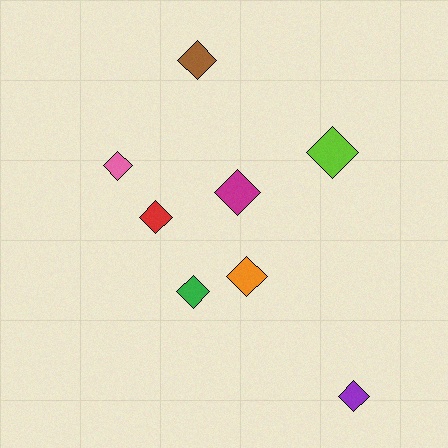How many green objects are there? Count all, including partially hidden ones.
There is 1 green object.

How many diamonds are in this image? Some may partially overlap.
There are 8 diamonds.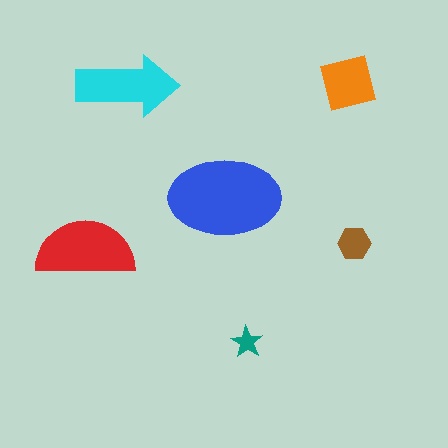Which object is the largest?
The blue ellipse.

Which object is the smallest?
The teal star.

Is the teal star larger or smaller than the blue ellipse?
Smaller.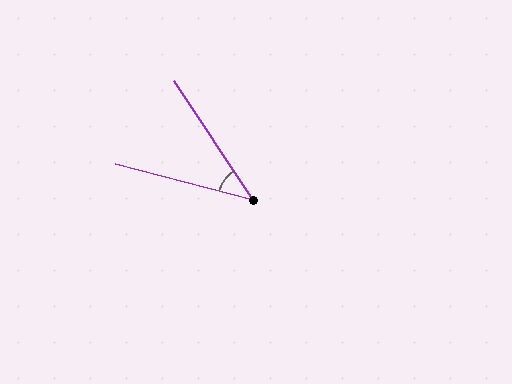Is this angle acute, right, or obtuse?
It is acute.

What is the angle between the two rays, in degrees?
Approximately 41 degrees.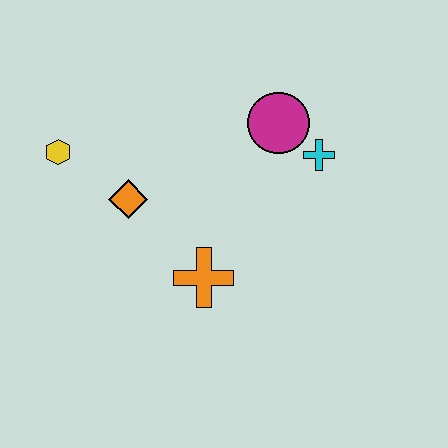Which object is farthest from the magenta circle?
The yellow hexagon is farthest from the magenta circle.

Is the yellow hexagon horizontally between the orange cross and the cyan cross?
No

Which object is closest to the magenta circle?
The cyan cross is closest to the magenta circle.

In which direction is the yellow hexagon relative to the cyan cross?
The yellow hexagon is to the left of the cyan cross.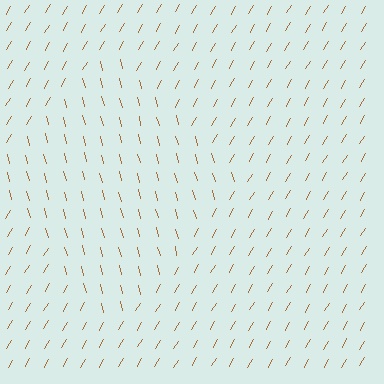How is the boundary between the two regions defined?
The boundary is defined purely by a change in line orientation (approximately 45 degrees difference). All lines are the same color and thickness.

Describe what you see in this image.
The image is filled with small brown line segments. A diamond region in the image has lines oriented differently from the surrounding lines, creating a visible texture boundary.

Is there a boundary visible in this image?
Yes, there is a texture boundary formed by a change in line orientation.